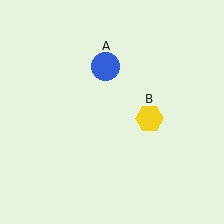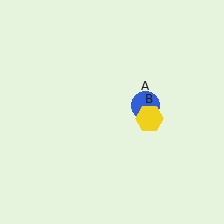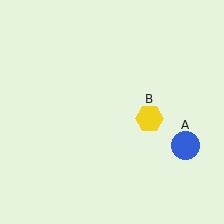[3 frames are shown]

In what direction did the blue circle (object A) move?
The blue circle (object A) moved down and to the right.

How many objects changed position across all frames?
1 object changed position: blue circle (object A).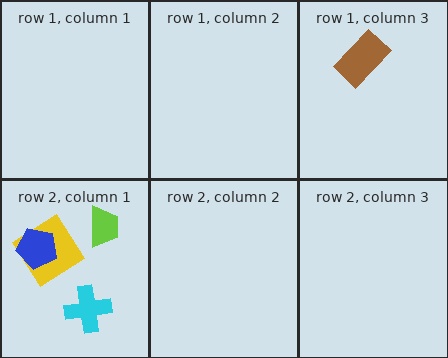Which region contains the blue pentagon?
The row 2, column 1 region.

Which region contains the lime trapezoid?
The row 2, column 1 region.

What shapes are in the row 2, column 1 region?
The lime trapezoid, the cyan cross, the yellow diamond, the blue pentagon.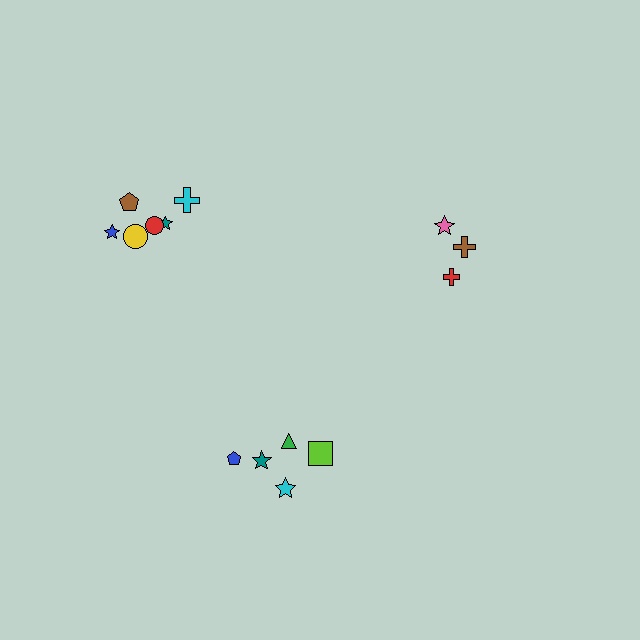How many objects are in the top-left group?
There are 6 objects.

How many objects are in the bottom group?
There are 5 objects.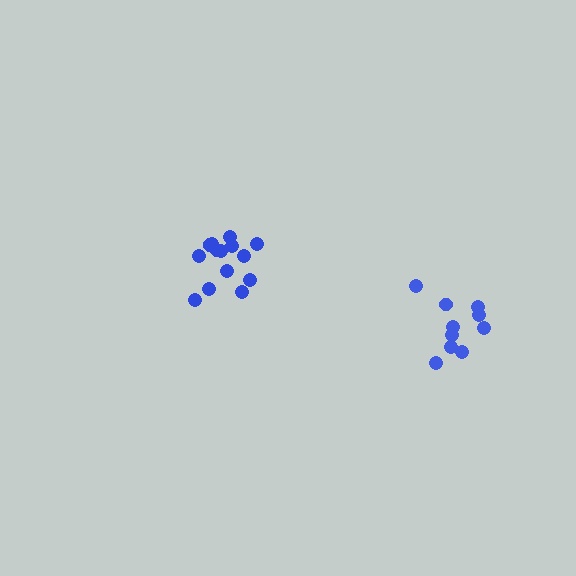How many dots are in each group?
Group 1: 10 dots, Group 2: 14 dots (24 total).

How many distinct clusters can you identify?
There are 2 distinct clusters.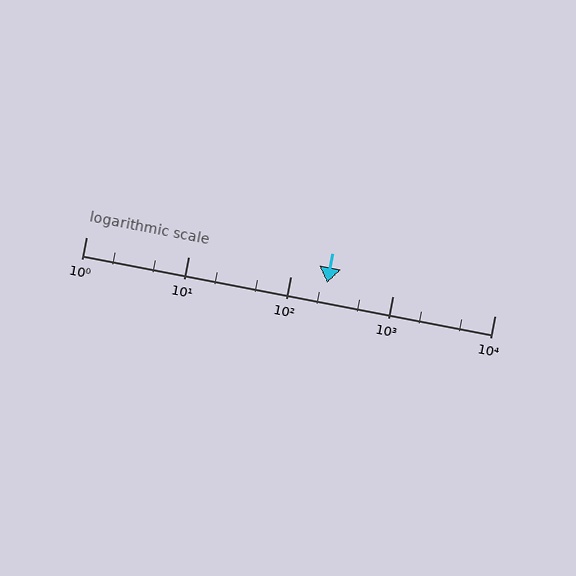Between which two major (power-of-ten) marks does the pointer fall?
The pointer is between 100 and 1000.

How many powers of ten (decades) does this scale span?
The scale spans 4 decades, from 1 to 10000.